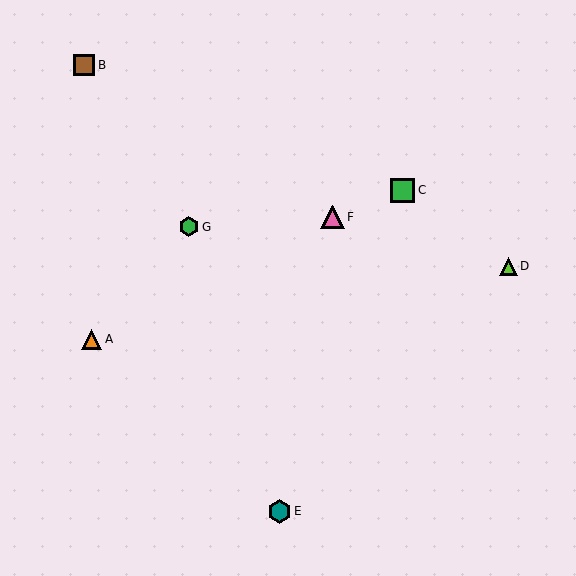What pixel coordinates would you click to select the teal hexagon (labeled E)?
Click at (280, 511) to select the teal hexagon E.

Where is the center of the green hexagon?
The center of the green hexagon is at (189, 227).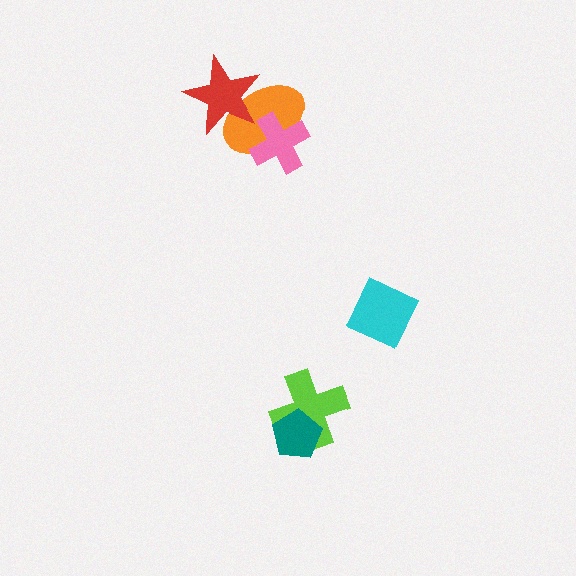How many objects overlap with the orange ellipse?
2 objects overlap with the orange ellipse.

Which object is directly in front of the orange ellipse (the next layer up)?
The pink cross is directly in front of the orange ellipse.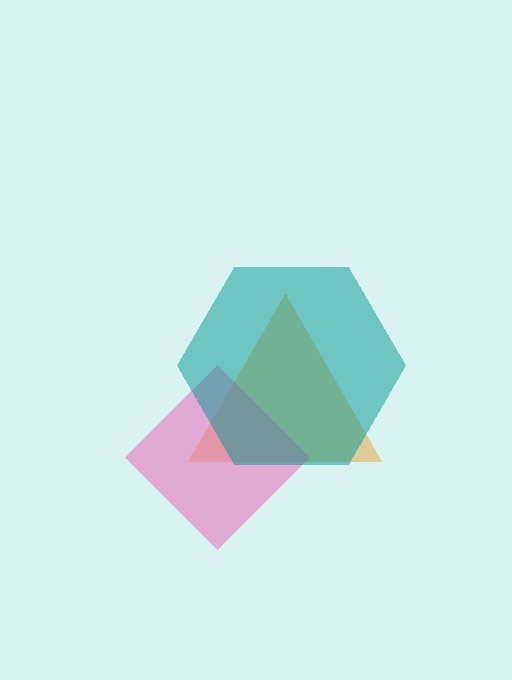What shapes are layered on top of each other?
The layered shapes are: an orange triangle, a pink diamond, a teal hexagon.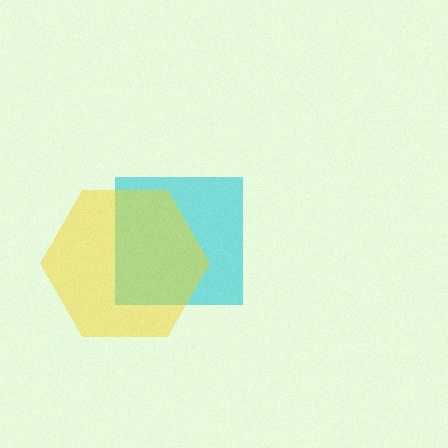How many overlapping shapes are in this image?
There are 2 overlapping shapes in the image.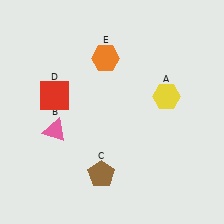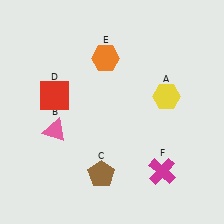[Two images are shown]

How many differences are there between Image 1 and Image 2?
There is 1 difference between the two images.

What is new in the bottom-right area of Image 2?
A magenta cross (F) was added in the bottom-right area of Image 2.